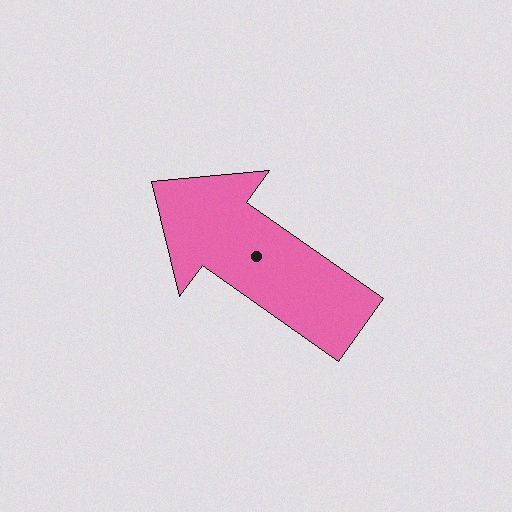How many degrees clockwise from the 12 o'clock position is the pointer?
Approximately 305 degrees.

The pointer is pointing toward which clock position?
Roughly 10 o'clock.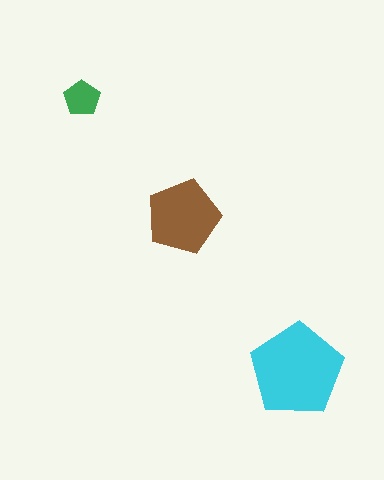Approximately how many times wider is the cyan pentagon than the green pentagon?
About 2.5 times wider.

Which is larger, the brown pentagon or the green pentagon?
The brown one.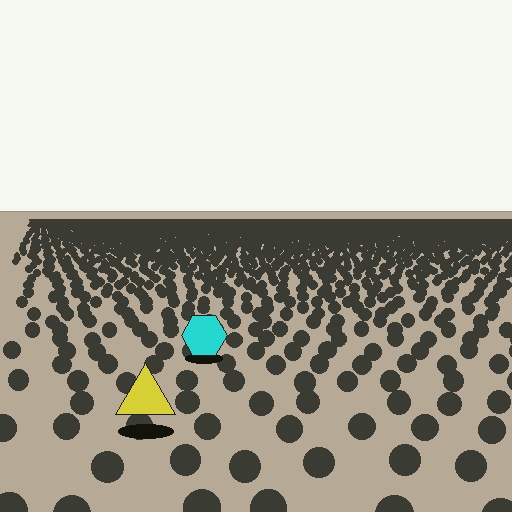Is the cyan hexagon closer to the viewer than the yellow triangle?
No. The yellow triangle is closer — you can tell from the texture gradient: the ground texture is coarser near it.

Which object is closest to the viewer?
The yellow triangle is closest. The texture marks near it are larger and more spread out.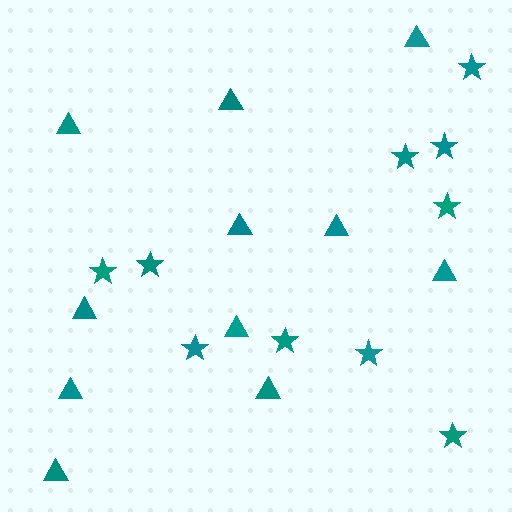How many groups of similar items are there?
There are 2 groups: one group of stars (10) and one group of triangles (11).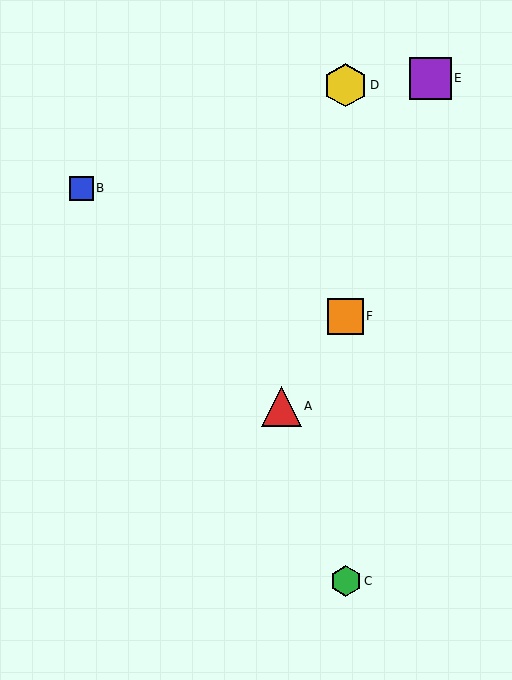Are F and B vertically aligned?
No, F is at x≈346 and B is at x≈81.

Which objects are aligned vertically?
Objects C, D, F are aligned vertically.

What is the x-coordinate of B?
Object B is at x≈81.